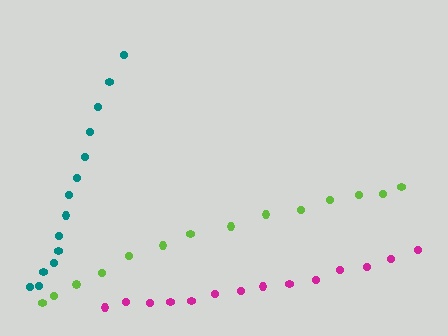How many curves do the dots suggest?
There are 3 distinct paths.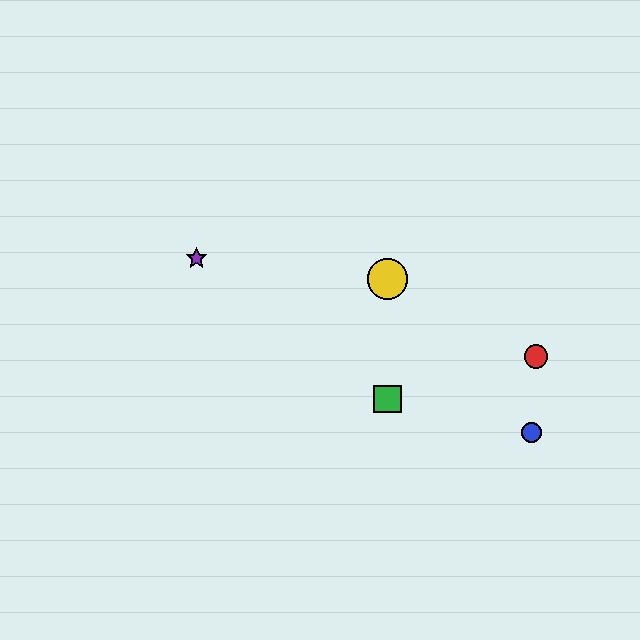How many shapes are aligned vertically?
2 shapes (the green square, the yellow circle) are aligned vertically.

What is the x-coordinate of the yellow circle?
The yellow circle is at x≈387.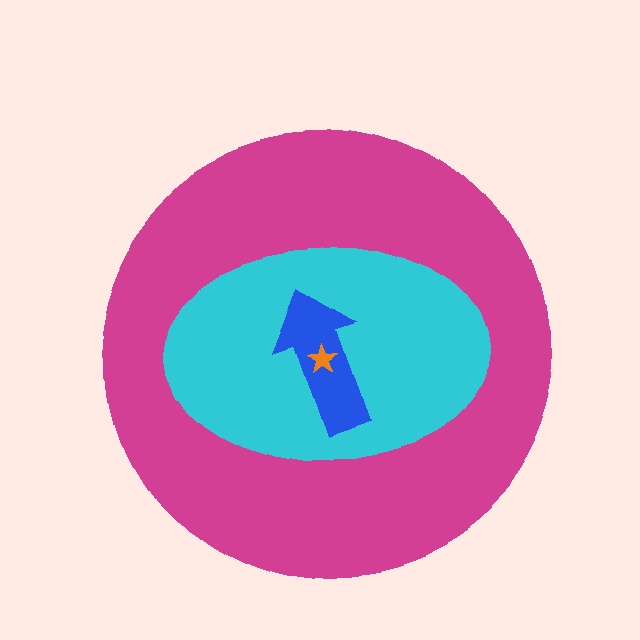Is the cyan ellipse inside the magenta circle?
Yes.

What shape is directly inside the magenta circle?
The cyan ellipse.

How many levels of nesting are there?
4.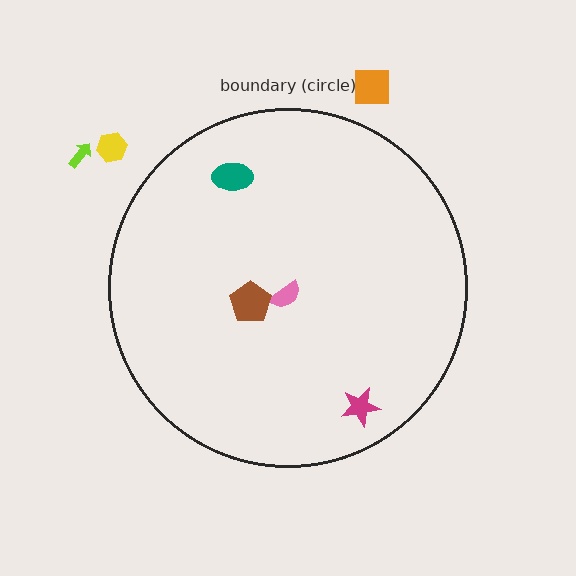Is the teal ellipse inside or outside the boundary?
Inside.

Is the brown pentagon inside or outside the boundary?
Inside.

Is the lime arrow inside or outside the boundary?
Outside.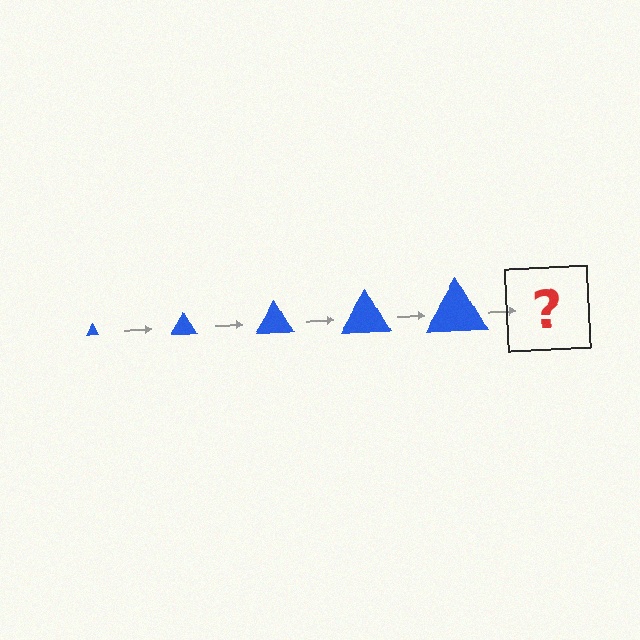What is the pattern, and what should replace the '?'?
The pattern is that the triangle gets progressively larger each step. The '?' should be a blue triangle, larger than the previous one.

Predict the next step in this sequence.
The next step is a blue triangle, larger than the previous one.